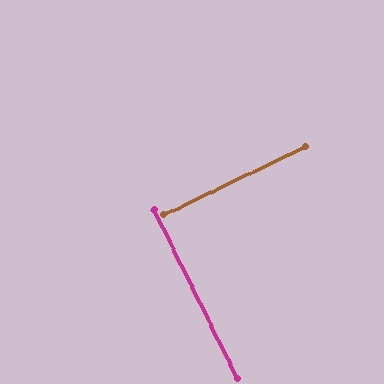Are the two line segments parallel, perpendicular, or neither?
Perpendicular — they meet at approximately 89°.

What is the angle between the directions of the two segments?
Approximately 89 degrees.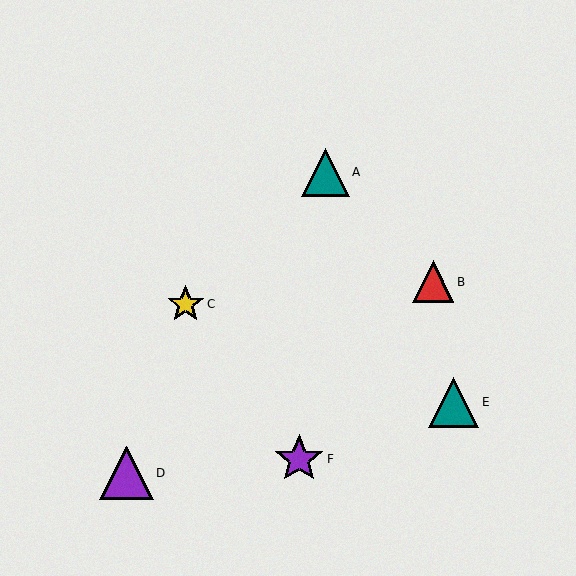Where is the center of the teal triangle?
The center of the teal triangle is at (325, 172).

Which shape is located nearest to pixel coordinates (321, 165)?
The teal triangle (labeled A) at (325, 172) is nearest to that location.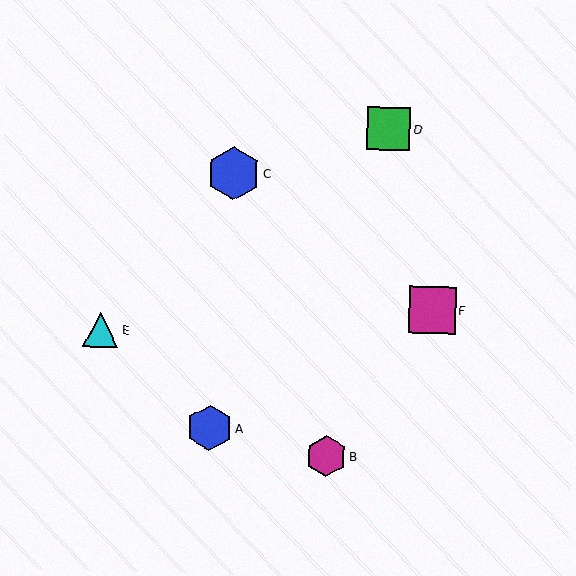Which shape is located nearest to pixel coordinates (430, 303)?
The magenta square (labeled F) at (432, 310) is nearest to that location.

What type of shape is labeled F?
Shape F is a magenta square.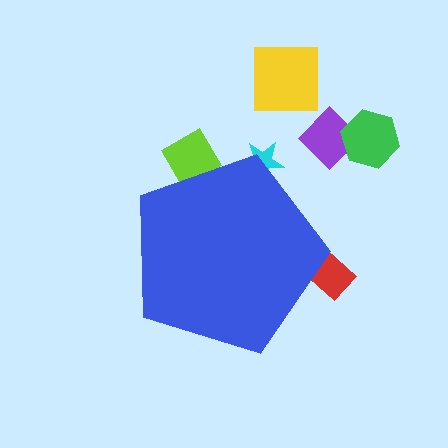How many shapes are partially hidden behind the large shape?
3 shapes are partially hidden.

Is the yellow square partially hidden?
No, the yellow square is fully visible.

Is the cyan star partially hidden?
Yes, the cyan star is partially hidden behind the blue pentagon.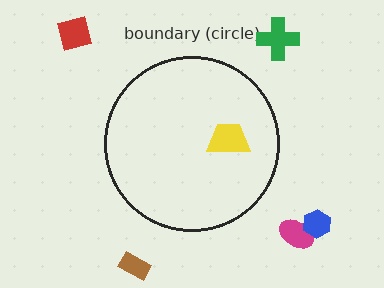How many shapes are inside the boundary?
1 inside, 5 outside.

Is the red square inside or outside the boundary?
Outside.